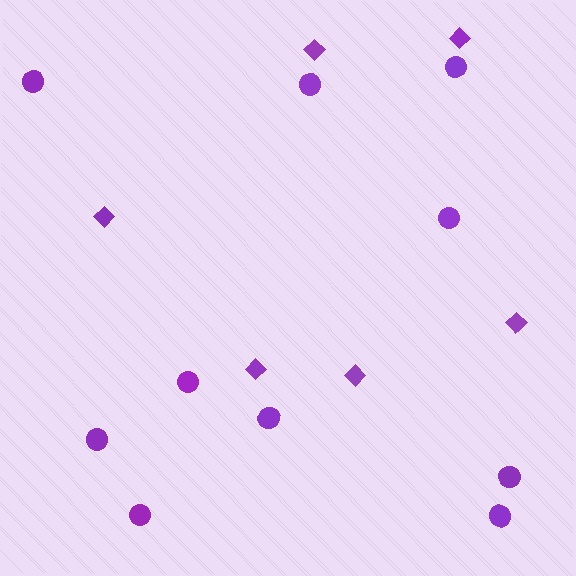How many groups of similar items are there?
There are 2 groups: one group of circles (10) and one group of diamonds (6).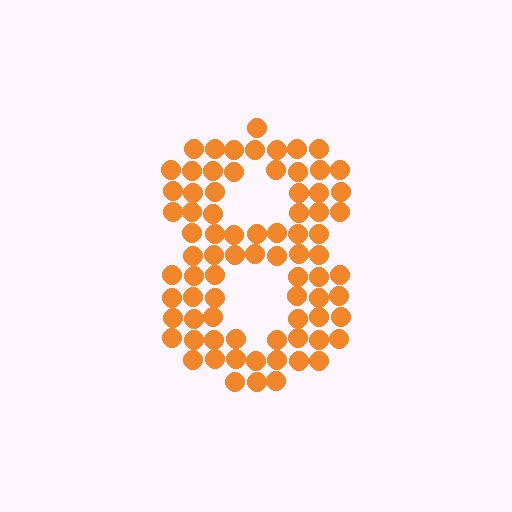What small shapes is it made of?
It is made of small circles.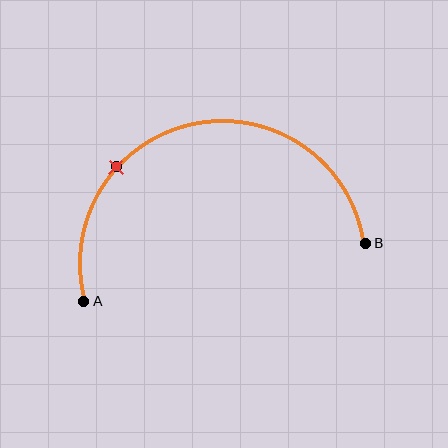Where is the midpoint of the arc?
The arc midpoint is the point on the curve farthest from the straight line joining A and B. It sits above that line.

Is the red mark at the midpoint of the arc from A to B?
No. The red mark lies on the arc but is closer to endpoint A. The arc midpoint would be at the point on the curve equidistant along the arc from both A and B.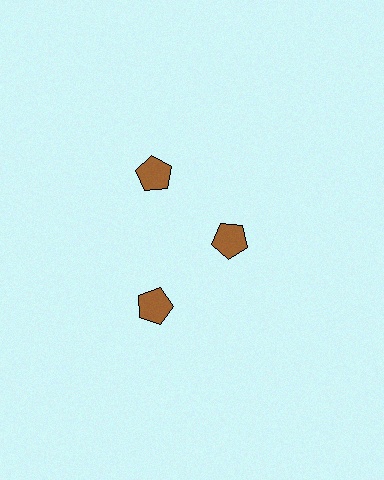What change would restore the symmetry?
The symmetry would be restored by moving it outward, back onto the ring so that all 3 pentagons sit at equal angles and equal distance from the center.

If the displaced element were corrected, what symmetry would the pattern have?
It would have 3-fold rotational symmetry — the pattern would map onto itself every 120 degrees.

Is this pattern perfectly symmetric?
No. The 3 brown pentagons are arranged in a ring, but one element near the 3 o'clock position is pulled inward toward the center, breaking the 3-fold rotational symmetry.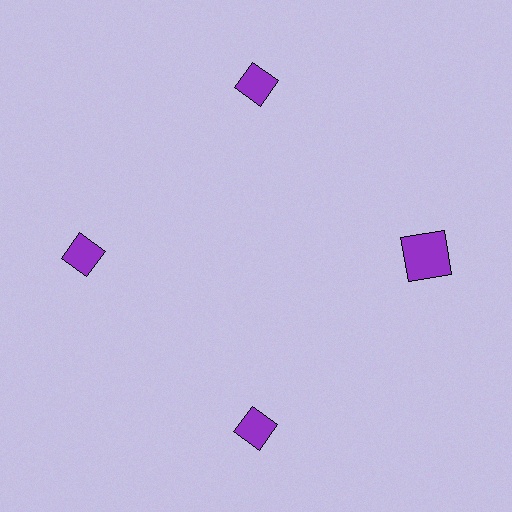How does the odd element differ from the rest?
It has a different shape: square instead of diamond.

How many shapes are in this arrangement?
There are 4 shapes arranged in a ring pattern.